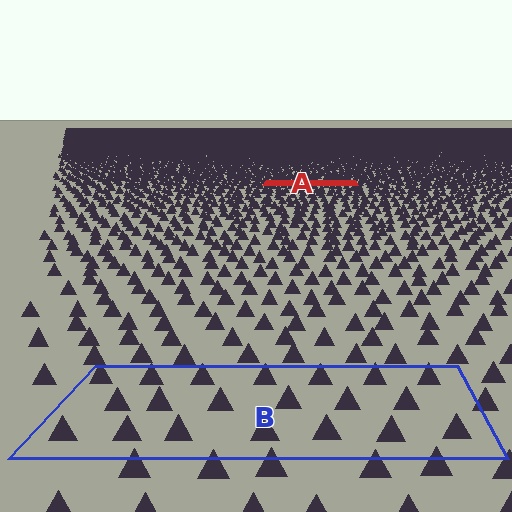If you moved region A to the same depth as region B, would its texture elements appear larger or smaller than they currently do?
They would appear larger. At a closer depth, the same texture elements are projected at a bigger on-screen size.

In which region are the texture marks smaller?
The texture marks are smaller in region A, because it is farther away.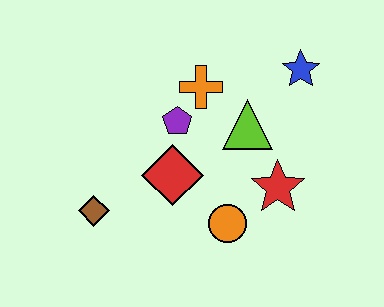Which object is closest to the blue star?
The lime triangle is closest to the blue star.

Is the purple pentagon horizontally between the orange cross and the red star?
No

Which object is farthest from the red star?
The brown diamond is farthest from the red star.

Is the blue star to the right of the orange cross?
Yes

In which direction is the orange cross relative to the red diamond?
The orange cross is above the red diamond.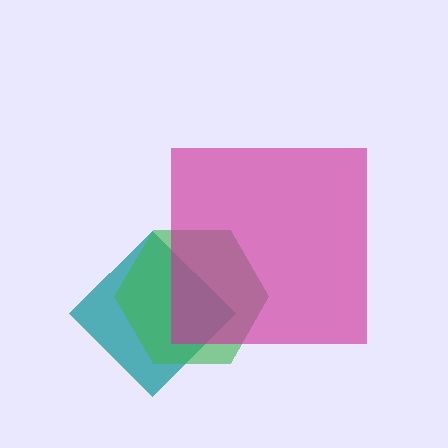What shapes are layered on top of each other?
The layered shapes are: a teal diamond, a green hexagon, a magenta square.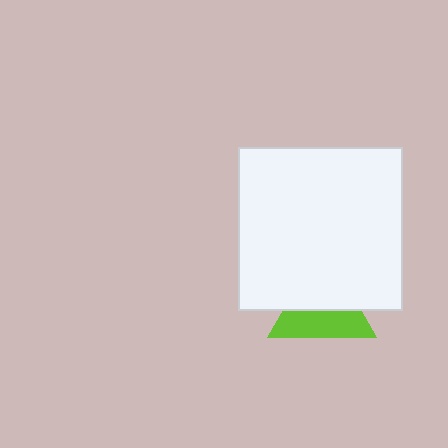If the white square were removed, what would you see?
You would see the complete lime triangle.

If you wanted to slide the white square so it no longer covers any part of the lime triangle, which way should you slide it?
Slide it up — that is the most direct way to separate the two shapes.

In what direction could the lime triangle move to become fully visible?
The lime triangle could move down. That would shift it out from behind the white square entirely.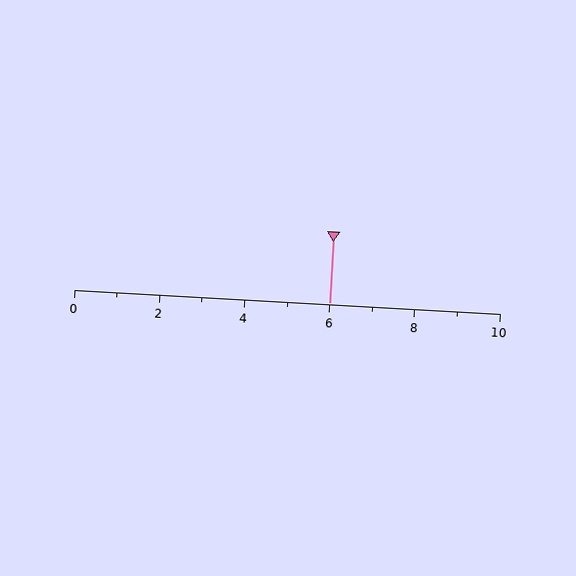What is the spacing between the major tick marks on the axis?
The major ticks are spaced 2 apart.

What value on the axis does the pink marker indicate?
The marker indicates approximately 6.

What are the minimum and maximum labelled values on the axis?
The axis runs from 0 to 10.